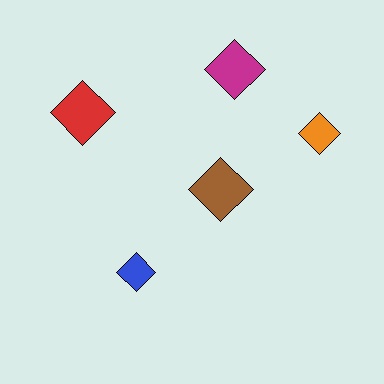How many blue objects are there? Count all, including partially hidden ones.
There is 1 blue object.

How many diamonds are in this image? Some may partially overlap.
There are 5 diamonds.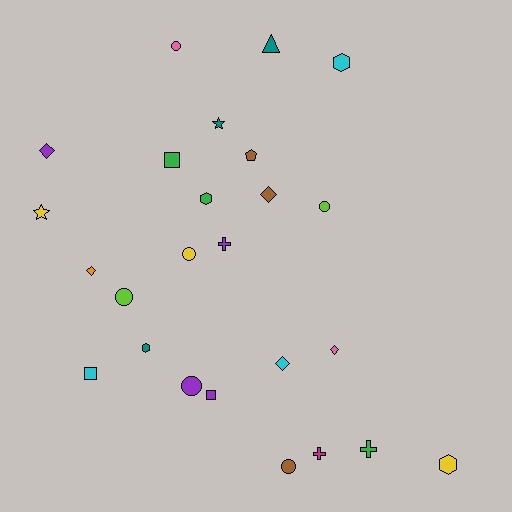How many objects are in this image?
There are 25 objects.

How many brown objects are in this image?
There are 3 brown objects.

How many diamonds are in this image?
There are 5 diamonds.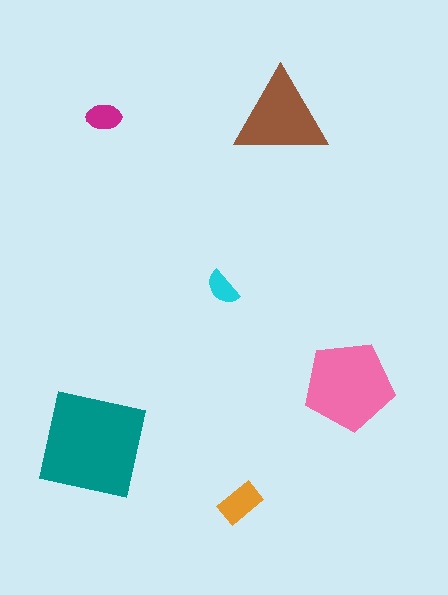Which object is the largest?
The teal square.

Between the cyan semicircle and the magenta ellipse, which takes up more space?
The magenta ellipse.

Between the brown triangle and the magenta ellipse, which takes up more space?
The brown triangle.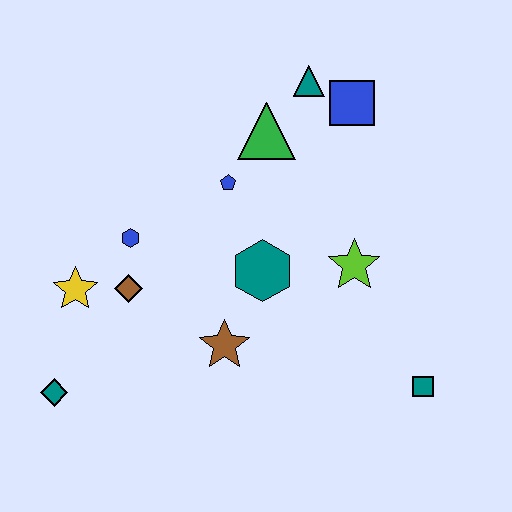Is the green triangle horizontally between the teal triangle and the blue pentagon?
Yes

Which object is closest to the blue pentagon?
The green triangle is closest to the blue pentagon.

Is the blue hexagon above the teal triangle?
No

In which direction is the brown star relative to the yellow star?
The brown star is to the right of the yellow star.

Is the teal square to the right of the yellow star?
Yes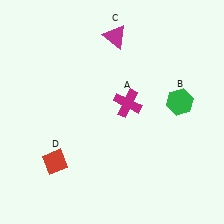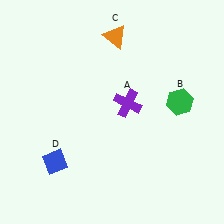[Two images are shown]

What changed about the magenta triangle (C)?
In Image 1, C is magenta. In Image 2, it changed to orange.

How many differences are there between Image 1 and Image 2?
There are 3 differences between the two images.